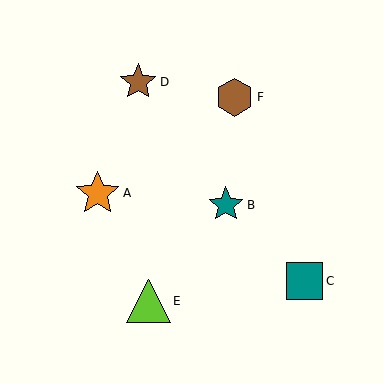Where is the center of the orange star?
The center of the orange star is at (98, 193).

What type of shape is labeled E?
Shape E is a lime triangle.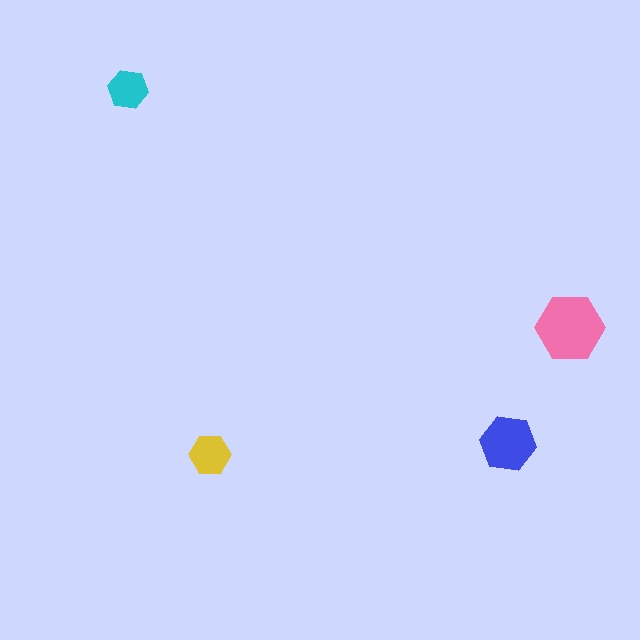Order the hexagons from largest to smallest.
the pink one, the blue one, the yellow one, the cyan one.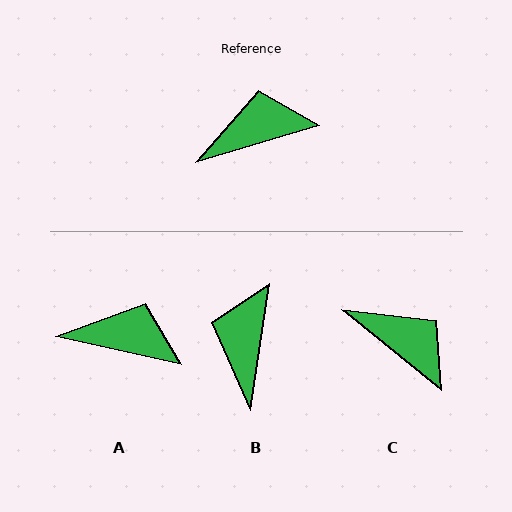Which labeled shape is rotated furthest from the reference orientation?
B, about 65 degrees away.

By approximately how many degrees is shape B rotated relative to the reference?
Approximately 65 degrees counter-clockwise.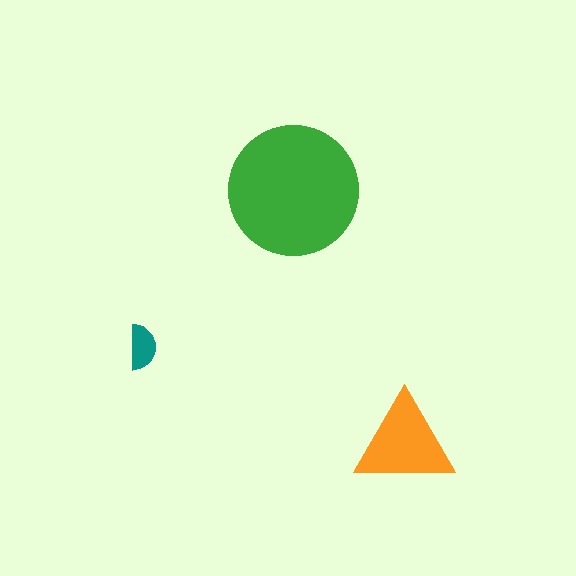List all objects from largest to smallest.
The green circle, the orange triangle, the teal semicircle.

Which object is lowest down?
The orange triangle is bottommost.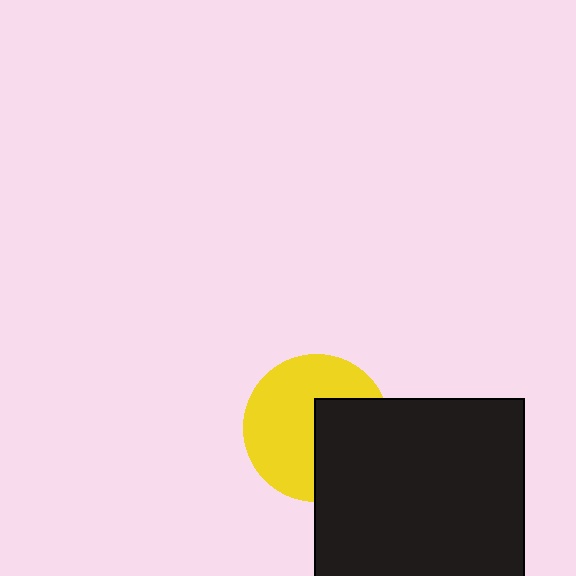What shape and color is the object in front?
The object in front is a black square.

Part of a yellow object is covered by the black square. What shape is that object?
It is a circle.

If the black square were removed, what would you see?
You would see the complete yellow circle.